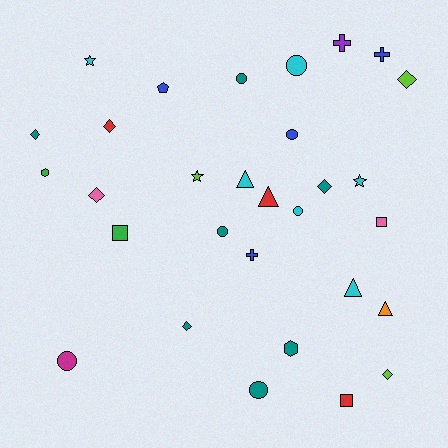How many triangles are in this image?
There are 4 triangles.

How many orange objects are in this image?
There is 1 orange object.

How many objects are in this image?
There are 30 objects.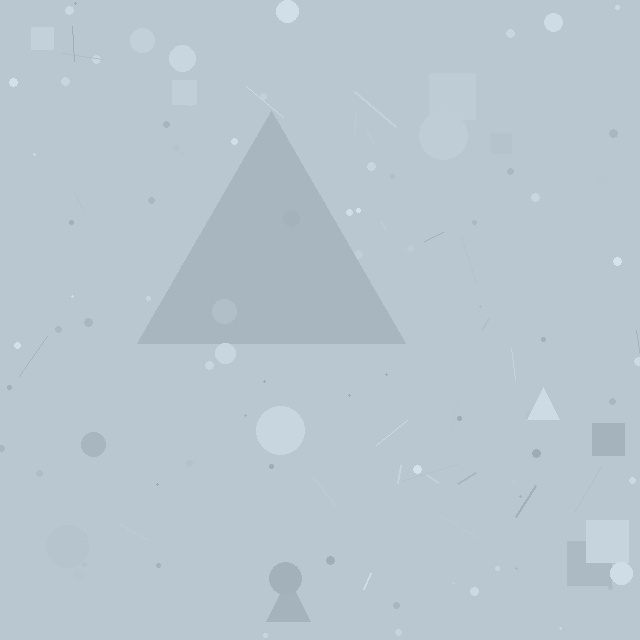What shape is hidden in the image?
A triangle is hidden in the image.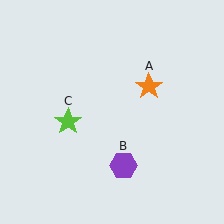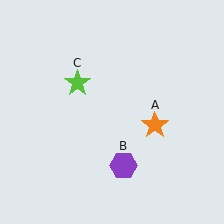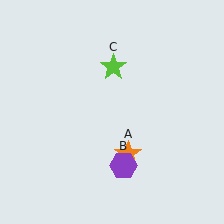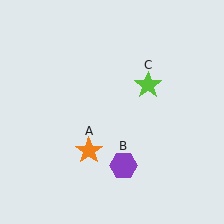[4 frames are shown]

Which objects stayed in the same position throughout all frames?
Purple hexagon (object B) remained stationary.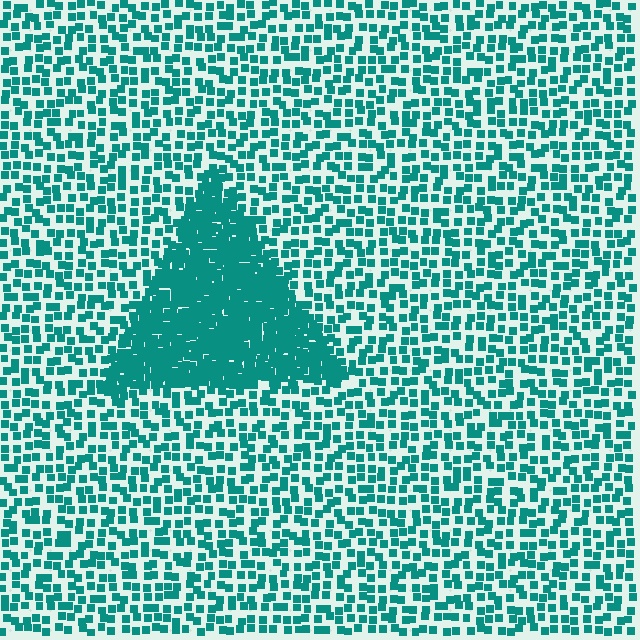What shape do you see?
I see a triangle.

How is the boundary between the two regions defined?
The boundary is defined by a change in element density (approximately 2.7x ratio). All elements are the same color, size, and shape.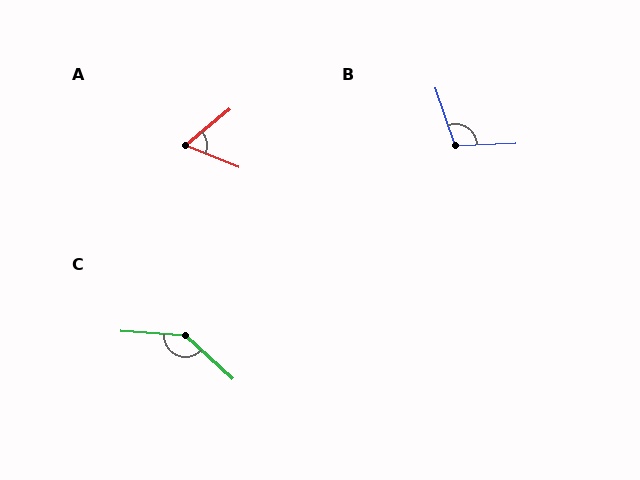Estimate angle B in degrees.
Approximately 107 degrees.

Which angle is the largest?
C, at approximately 141 degrees.